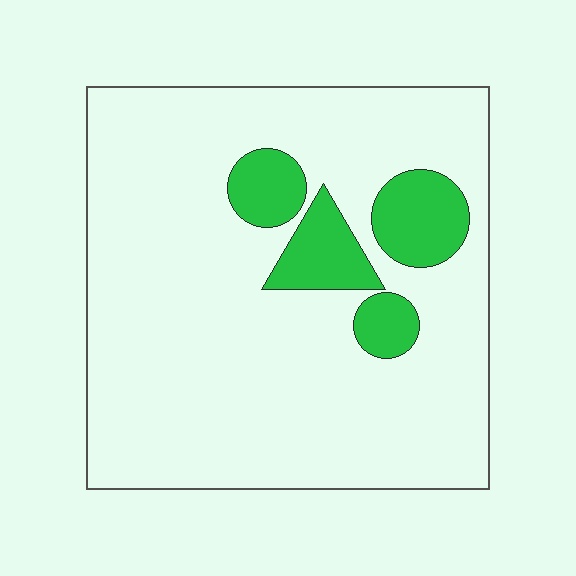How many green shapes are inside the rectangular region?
4.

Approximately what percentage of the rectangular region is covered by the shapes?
Approximately 15%.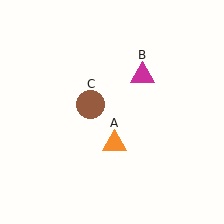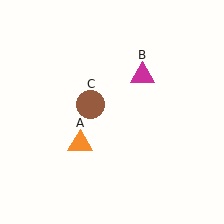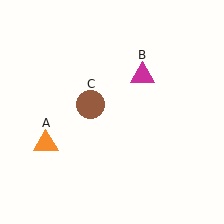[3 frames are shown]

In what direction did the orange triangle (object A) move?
The orange triangle (object A) moved left.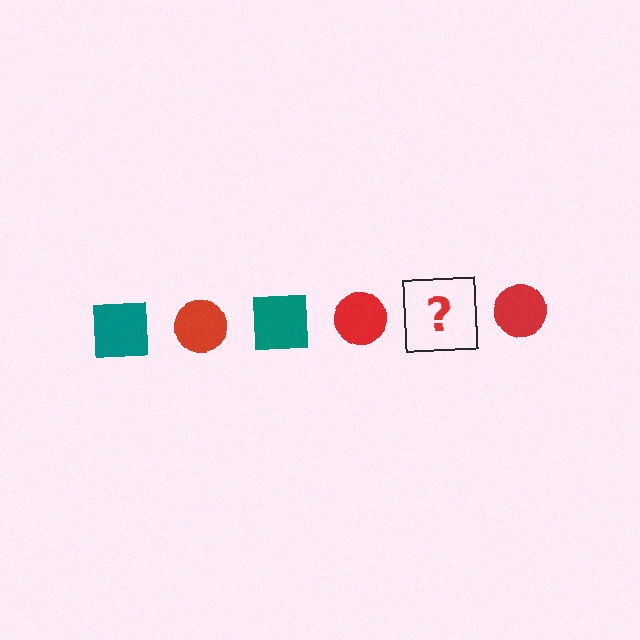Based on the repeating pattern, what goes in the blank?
The blank should be a teal square.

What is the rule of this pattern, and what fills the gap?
The rule is that the pattern alternates between teal square and red circle. The gap should be filled with a teal square.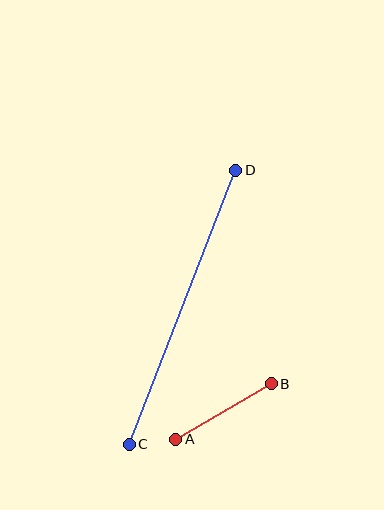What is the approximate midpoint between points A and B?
The midpoint is at approximately (223, 412) pixels.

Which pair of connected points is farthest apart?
Points C and D are farthest apart.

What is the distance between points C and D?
The distance is approximately 294 pixels.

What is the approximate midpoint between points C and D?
The midpoint is at approximately (182, 307) pixels.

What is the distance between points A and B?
The distance is approximately 110 pixels.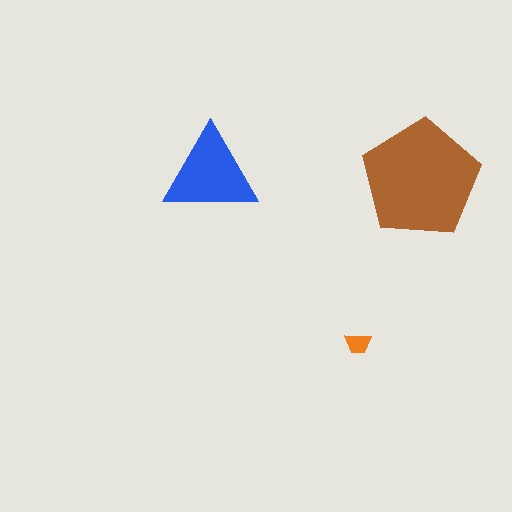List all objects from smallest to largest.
The orange trapezoid, the blue triangle, the brown pentagon.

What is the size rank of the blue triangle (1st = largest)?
2nd.